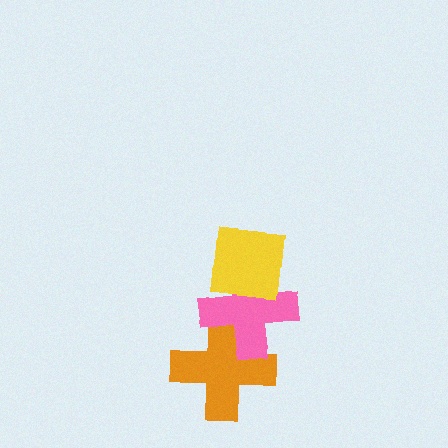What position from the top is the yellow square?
The yellow square is 1st from the top.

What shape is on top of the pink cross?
The yellow square is on top of the pink cross.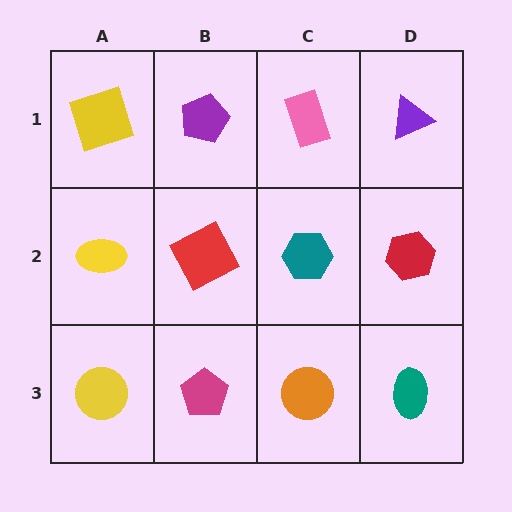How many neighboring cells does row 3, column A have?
2.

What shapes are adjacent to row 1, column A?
A yellow ellipse (row 2, column A), a purple pentagon (row 1, column B).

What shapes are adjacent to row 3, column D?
A red hexagon (row 2, column D), an orange circle (row 3, column C).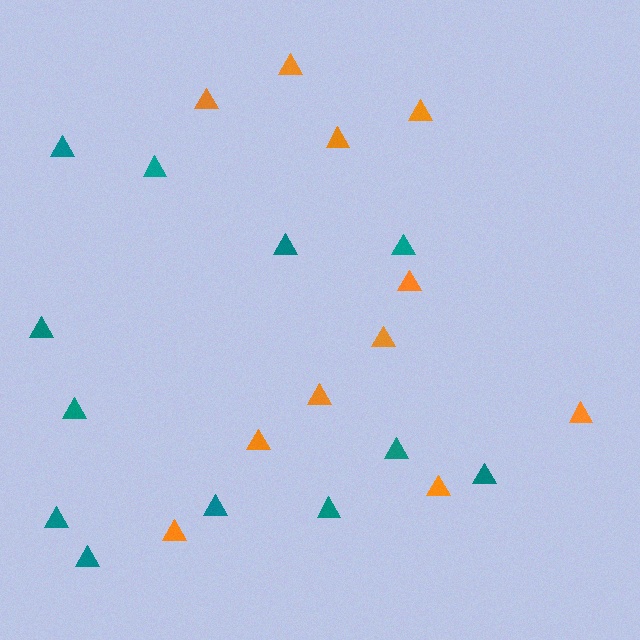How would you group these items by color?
There are 2 groups: one group of teal triangles (12) and one group of orange triangles (11).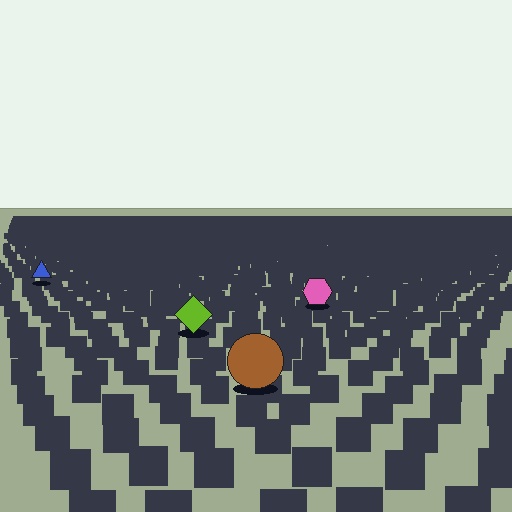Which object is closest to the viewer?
The brown circle is closest. The texture marks near it are larger and more spread out.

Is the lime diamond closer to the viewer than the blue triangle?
Yes. The lime diamond is closer — you can tell from the texture gradient: the ground texture is coarser near it.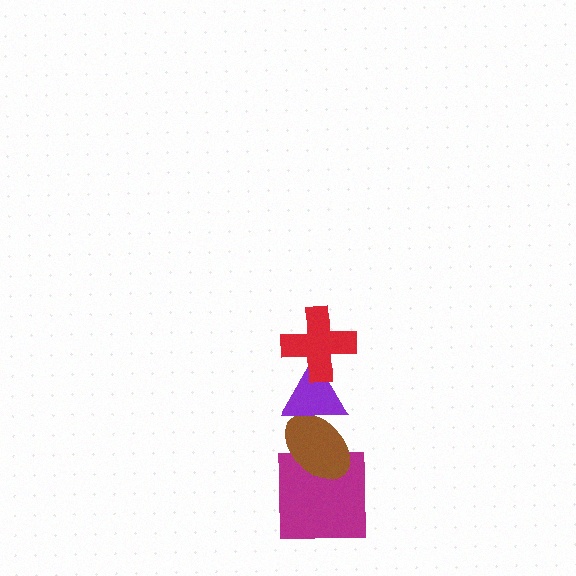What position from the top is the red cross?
The red cross is 1st from the top.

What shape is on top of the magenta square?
The brown ellipse is on top of the magenta square.